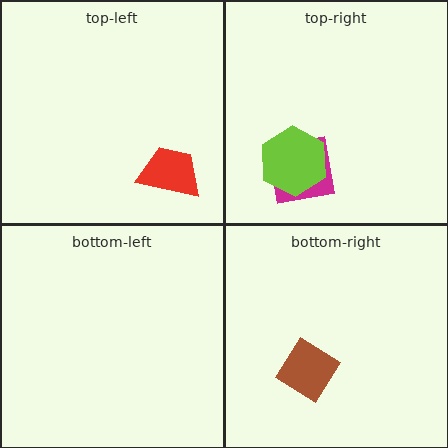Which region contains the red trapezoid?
The top-left region.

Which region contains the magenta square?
The top-right region.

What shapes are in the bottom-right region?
The brown diamond.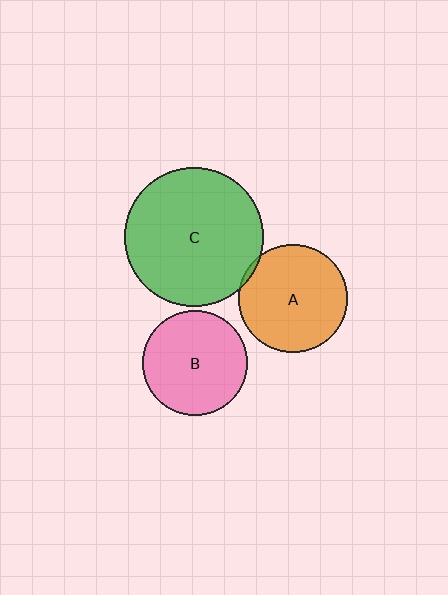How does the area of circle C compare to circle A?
Approximately 1.6 times.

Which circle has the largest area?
Circle C (green).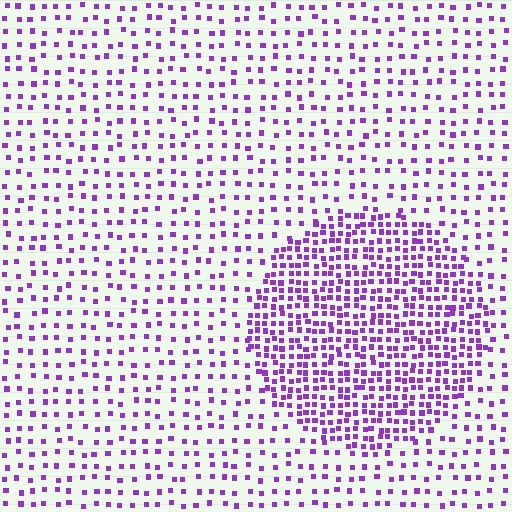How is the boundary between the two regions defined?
The boundary is defined by a change in element density (approximately 2.4x ratio). All elements are the same color, size, and shape.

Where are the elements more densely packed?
The elements are more densely packed inside the circle boundary.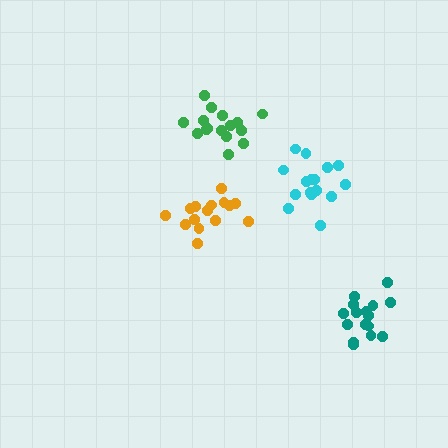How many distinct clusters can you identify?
There are 4 distinct clusters.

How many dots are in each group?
Group 1: 15 dots, Group 2: 17 dots, Group 3: 16 dots, Group 4: 16 dots (64 total).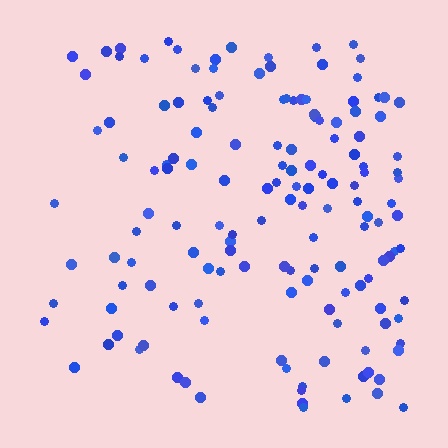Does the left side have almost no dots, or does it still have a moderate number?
Still a moderate number, just noticeably fewer than the right.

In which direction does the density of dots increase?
From left to right, with the right side densest.